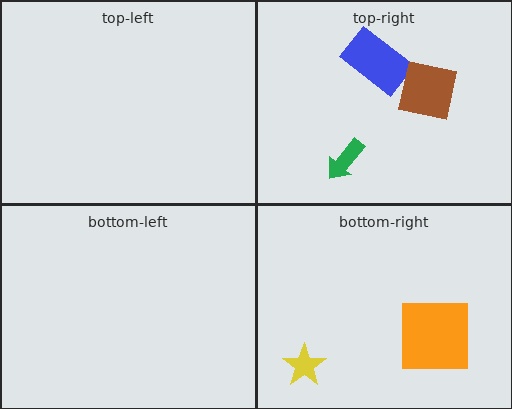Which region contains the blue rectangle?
The top-right region.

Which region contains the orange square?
The bottom-right region.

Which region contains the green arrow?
The top-right region.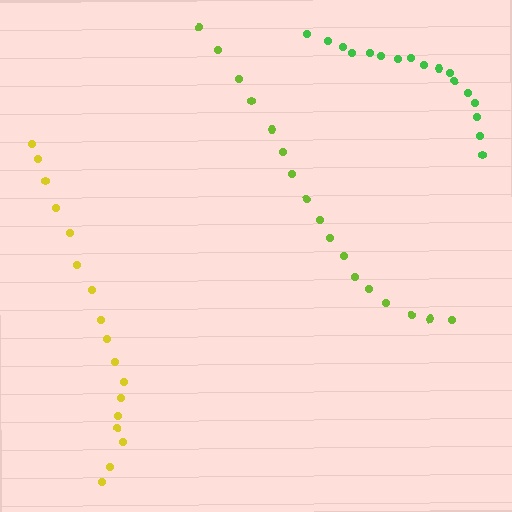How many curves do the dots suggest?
There are 3 distinct paths.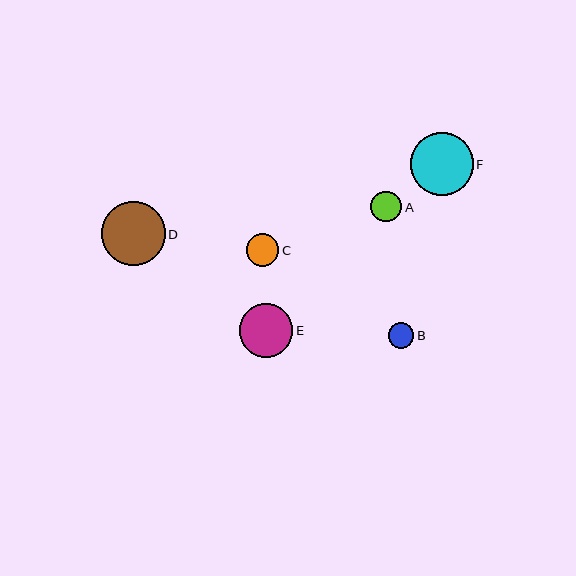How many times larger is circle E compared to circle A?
Circle E is approximately 1.7 times the size of circle A.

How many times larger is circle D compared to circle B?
Circle D is approximately 2.5 times the size of circle B.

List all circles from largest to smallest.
From largest to smallest: D, F, E, C, A, B.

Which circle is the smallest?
Circle B is the smallest with a size of approximately 26 pixels.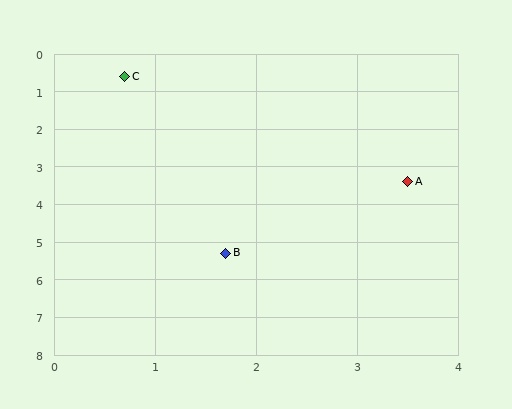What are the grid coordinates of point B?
Point B is at approximately (1.7, 5.3).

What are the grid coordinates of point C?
Point C is at approximately (0.7, 0.6).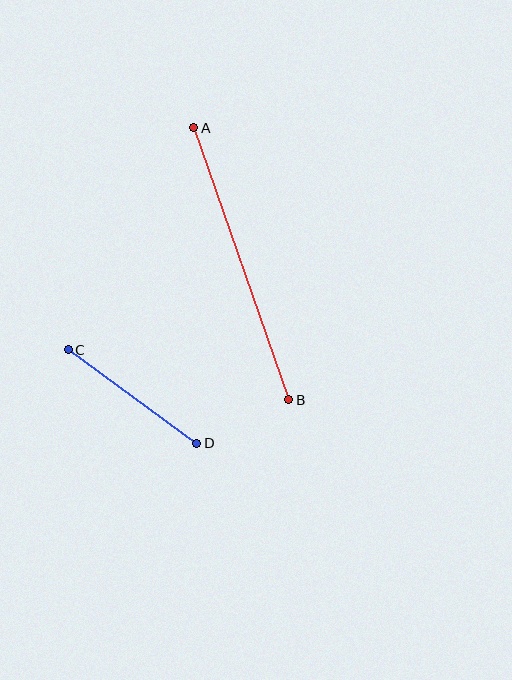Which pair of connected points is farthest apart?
Points A and B are farthest apart.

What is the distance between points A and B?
The distance is approximately 288 pixels.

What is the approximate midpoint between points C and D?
The midpoint is at approximately (132, 397) pixels.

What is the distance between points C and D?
The distance is approximately 158 pixels.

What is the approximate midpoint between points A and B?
The midpoint is at approximately (241, 264) pixels.